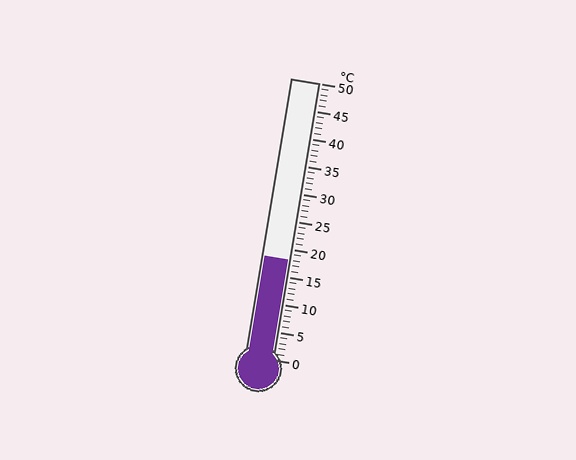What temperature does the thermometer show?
The thermometer shows approximately 18°C.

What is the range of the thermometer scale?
The thermometer scale ranges from 0°C to 50°C.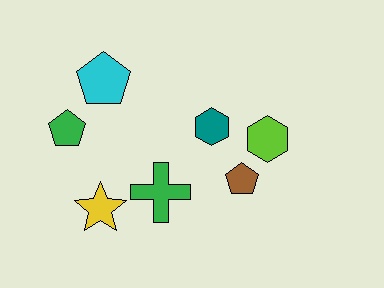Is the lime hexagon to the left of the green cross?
No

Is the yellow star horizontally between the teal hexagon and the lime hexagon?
No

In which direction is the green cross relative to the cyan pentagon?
The green cross is below the cyan pentagon.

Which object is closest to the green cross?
The yellow star is closest to the green cross.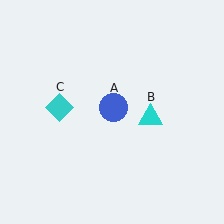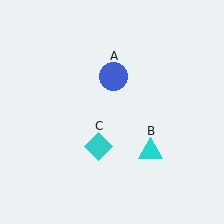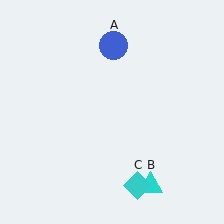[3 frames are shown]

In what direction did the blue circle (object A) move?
The blue circle (object A) moved up.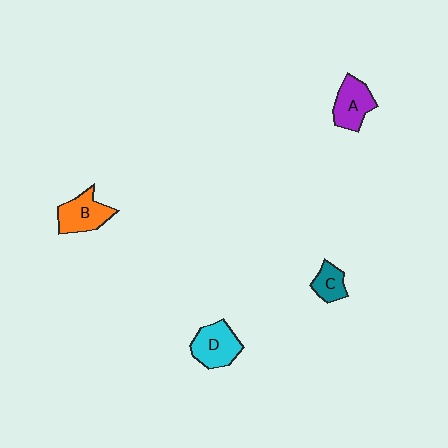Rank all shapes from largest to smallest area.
From largest to smallest: D (cyan), B (orange), A (purple), C (teal).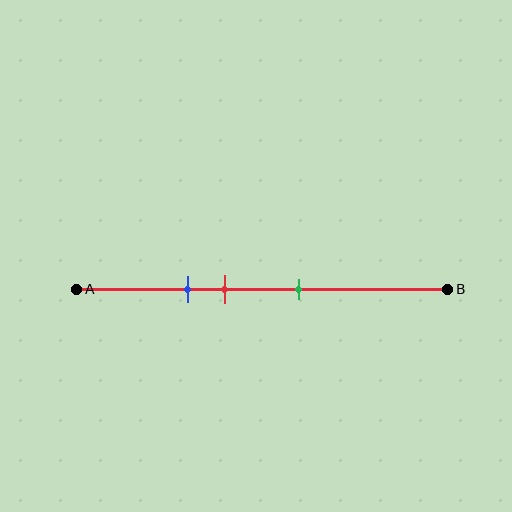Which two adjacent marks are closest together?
The blue and red marks are the closest adjacent pair.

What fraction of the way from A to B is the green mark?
The green mark is approximately 60% (0.6) of the way from A to B.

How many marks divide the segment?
There are 3 marks dividing the segment.